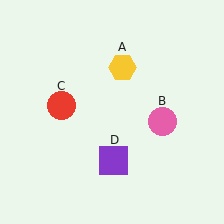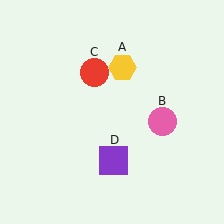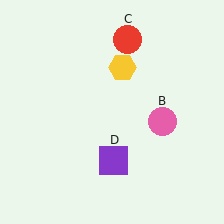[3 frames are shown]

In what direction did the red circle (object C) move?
The red circle (object C) moved up and to the right.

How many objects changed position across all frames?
1 object changed position: red circle (object C).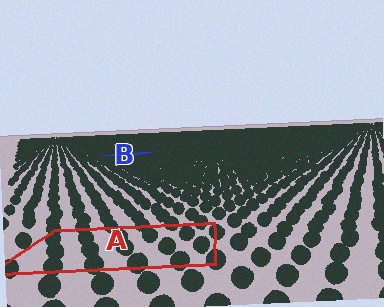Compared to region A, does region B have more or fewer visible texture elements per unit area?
Region B has more texture elements per unit area — they are packed more densely because it is farther away.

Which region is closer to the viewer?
Region A is closer. The texture elements there are larger and more spread out.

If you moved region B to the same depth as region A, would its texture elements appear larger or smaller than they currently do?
They would appear larger. At a closer depth, the same texture elements are projected at a bigger on-screen size.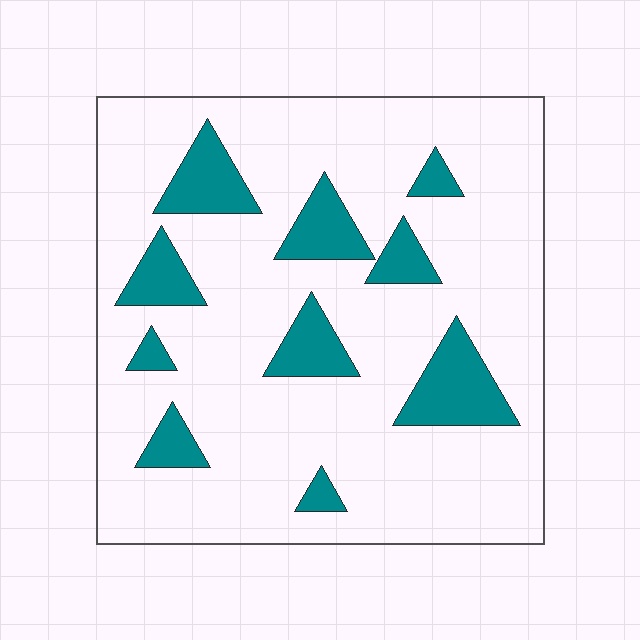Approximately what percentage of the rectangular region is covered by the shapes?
Approximately 15%.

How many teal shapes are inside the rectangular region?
10.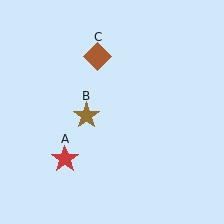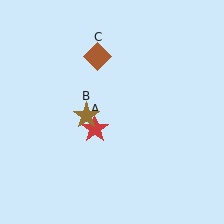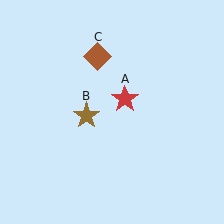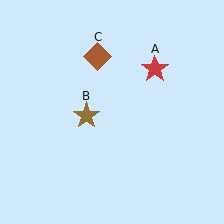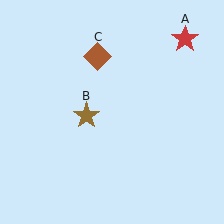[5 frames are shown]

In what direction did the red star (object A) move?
The red star (object A) moved up and to the right.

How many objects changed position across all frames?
1 object changed position: red star (object A).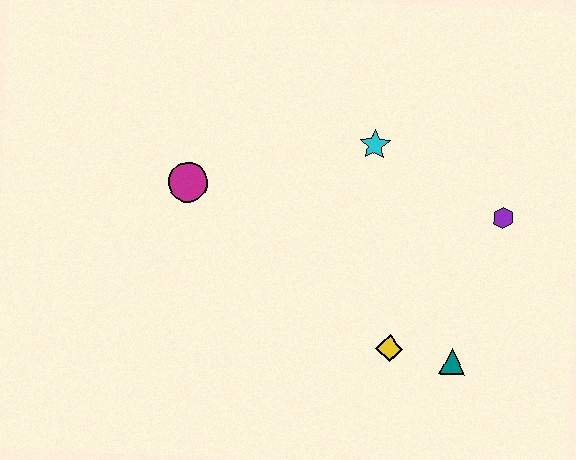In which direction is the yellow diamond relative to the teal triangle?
The yellow diamond is to the left of the teal triangle.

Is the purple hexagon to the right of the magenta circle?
Yes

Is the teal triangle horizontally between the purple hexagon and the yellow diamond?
Yes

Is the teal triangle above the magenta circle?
No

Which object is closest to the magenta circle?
The cyan star is closest to the magenta circle.